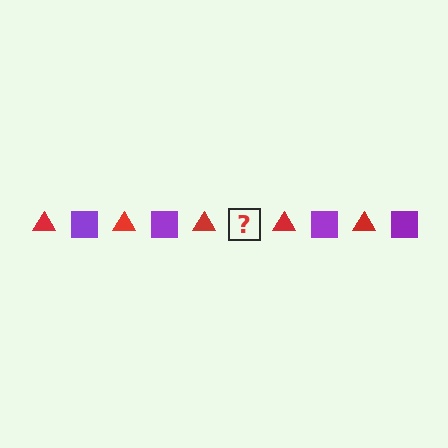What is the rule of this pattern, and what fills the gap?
The rule is that the pattern alternates between red triangle and purple square. The gap should be filled with a purple square.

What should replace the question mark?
The question mark should be replaced with a purple square.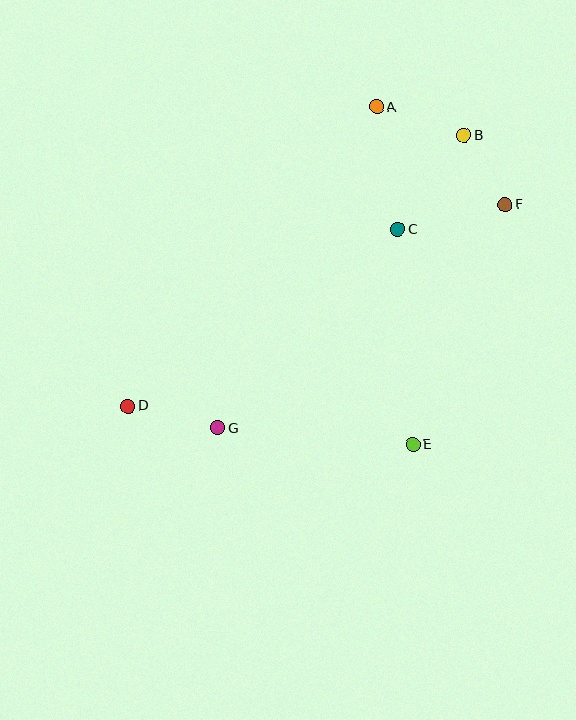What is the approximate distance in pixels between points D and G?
The distance between D and G is approximately 92 pixels.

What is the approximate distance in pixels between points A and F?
The distance between A and F is approximately 161 pixels.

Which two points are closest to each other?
Points B and F are closest to each other.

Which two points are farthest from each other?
Points B and D are farthest from each other.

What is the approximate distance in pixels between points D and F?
The distance between D and F is approximately 427 pixels.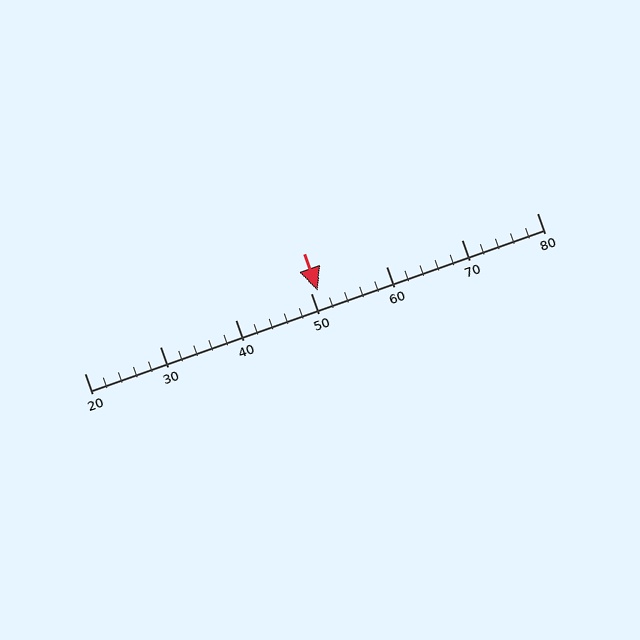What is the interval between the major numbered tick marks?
The major tick marks are spaced 10 units apart.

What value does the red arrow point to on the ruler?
The red arrow points to approximately 51.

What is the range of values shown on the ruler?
The ruler shows values from 20 to 80.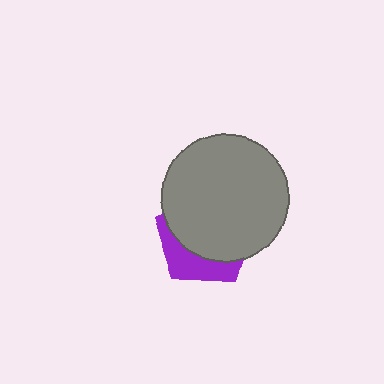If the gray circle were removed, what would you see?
You would see the complete purple pentagon.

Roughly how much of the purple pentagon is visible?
A small part of it is visible (roughly 31%).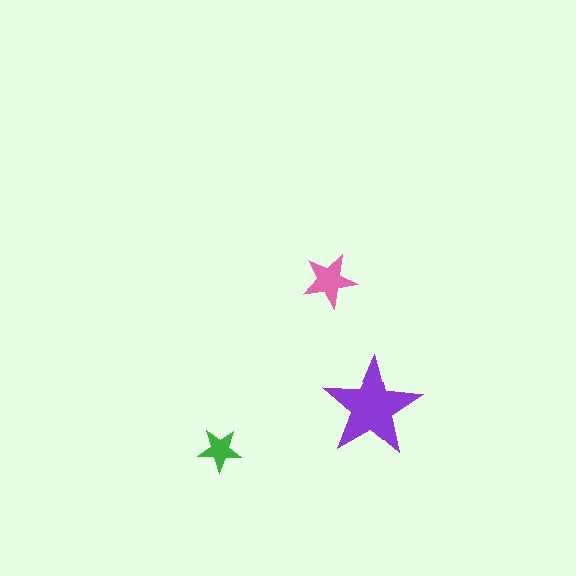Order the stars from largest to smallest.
the purple one, the pink one, the green one.